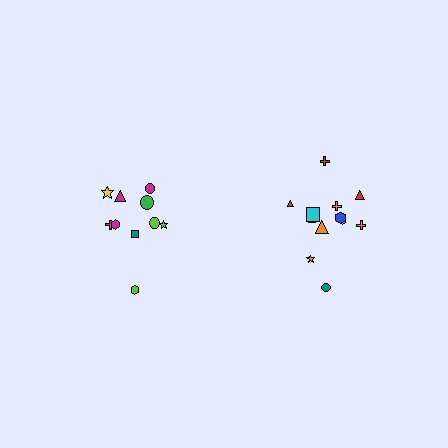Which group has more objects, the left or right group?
The right group.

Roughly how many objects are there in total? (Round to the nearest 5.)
Roughly 20 objects in total.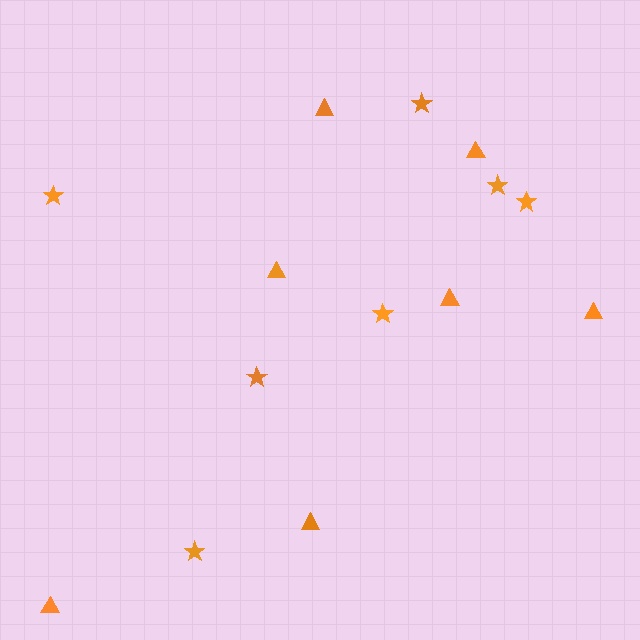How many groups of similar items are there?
There are 2 groups: one group of triangles (7) and one group of stars (7).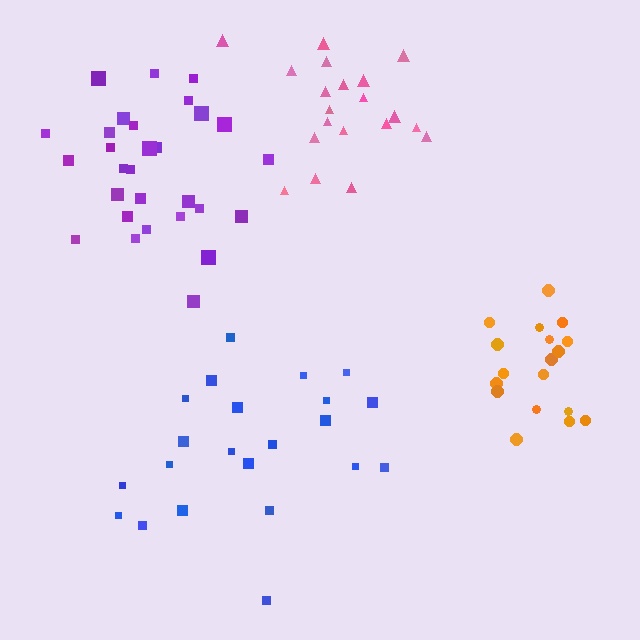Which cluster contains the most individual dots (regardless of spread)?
Purple (29).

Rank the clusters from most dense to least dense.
orange, pink, purple, blue.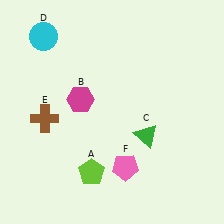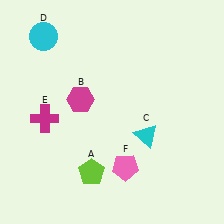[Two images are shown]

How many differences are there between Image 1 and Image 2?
There are 2 differences between the two images.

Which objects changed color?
C changed from green to cyan. E changed from brown to magenta.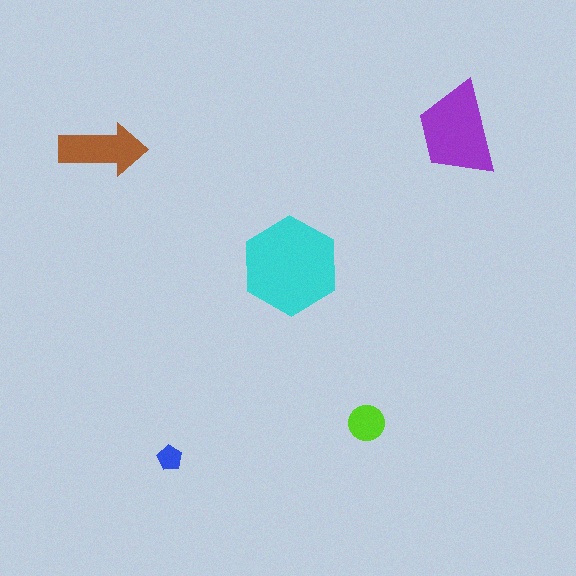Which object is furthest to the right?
The purple trapezoid is rightmost.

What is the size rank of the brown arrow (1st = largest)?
3rd.